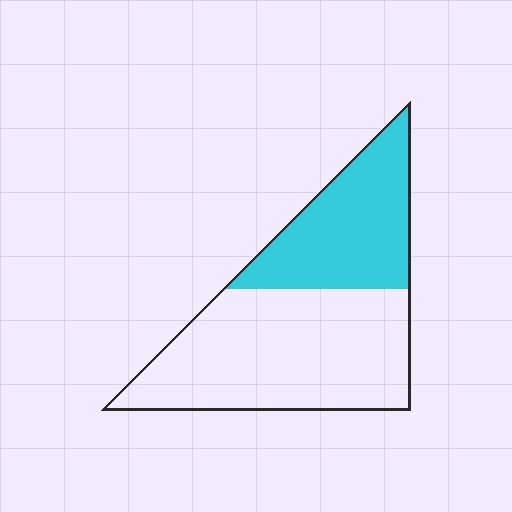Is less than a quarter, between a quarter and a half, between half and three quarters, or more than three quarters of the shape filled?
Between a quarter and a half.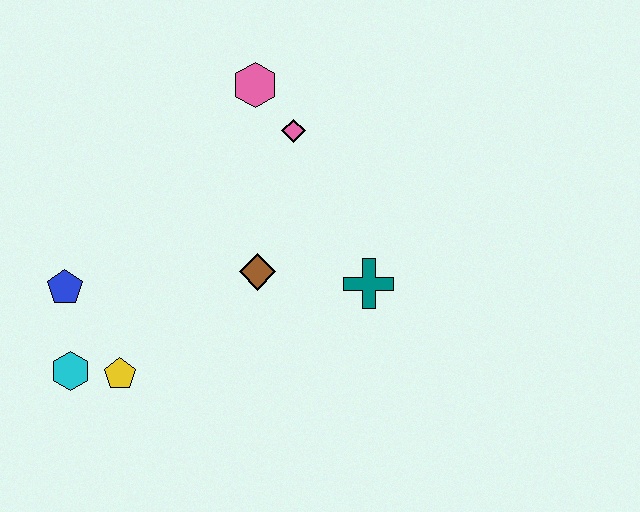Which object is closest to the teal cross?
The brown diamond is closest to the teal cross.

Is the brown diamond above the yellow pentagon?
Yes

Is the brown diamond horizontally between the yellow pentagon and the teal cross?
Yes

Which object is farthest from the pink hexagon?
The cyan hexagon is farthest from the pink hexagon.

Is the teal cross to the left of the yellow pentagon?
No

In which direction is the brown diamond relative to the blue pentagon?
The brown diamond is to the right of the blue pentagon.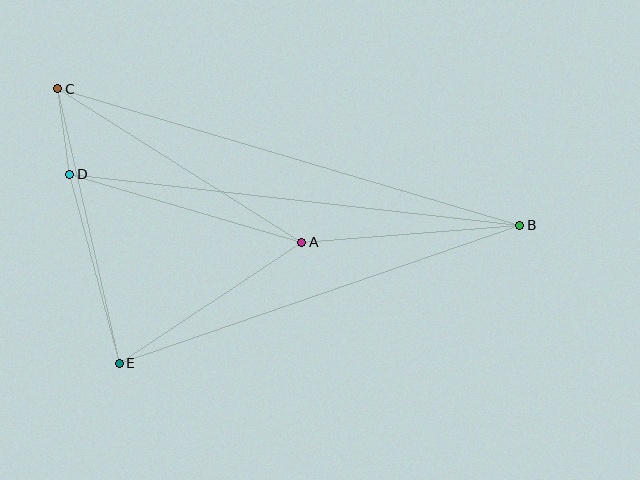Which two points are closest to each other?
Points C and D are closest to each other.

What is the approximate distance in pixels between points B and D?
The distance between B and D is approximately 453 pixels.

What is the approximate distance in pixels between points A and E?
The distance between A and E is approximately 219 pixels.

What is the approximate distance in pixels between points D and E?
The distance between D and E is approximately 195 pixels.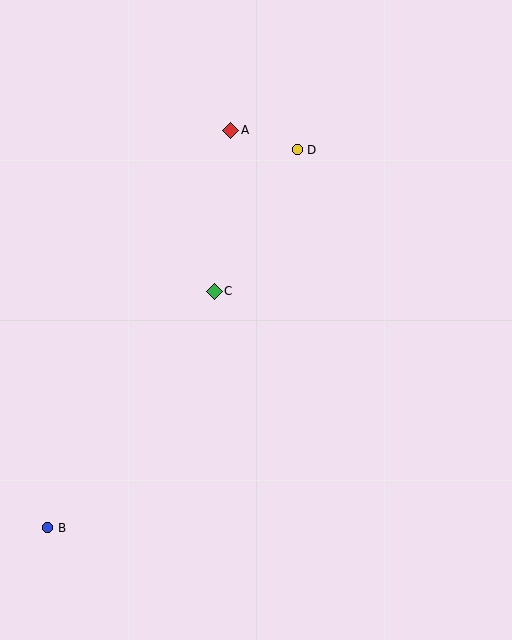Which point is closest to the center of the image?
Point C at (214, 291) is closest to the center.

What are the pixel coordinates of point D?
Point D is at (297, 150).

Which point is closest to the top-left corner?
Point A is closest to the top-left corner.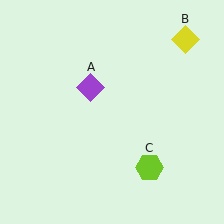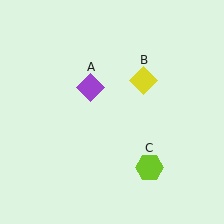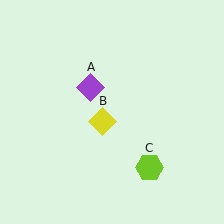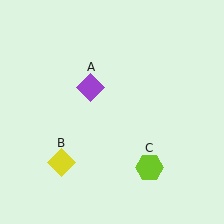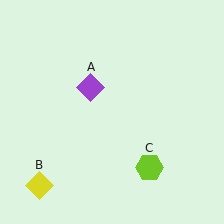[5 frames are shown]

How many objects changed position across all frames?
1 object changed position: yellow diamond (object B).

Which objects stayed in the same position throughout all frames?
Purple diamond (object A) and lime hexagon (object C) remained stationary.